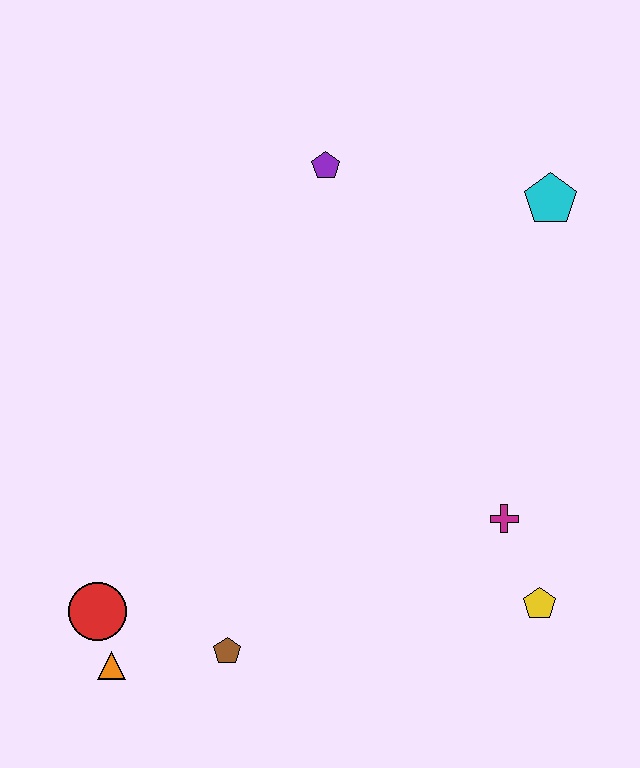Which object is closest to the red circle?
The orange triangle is closest to the red circle.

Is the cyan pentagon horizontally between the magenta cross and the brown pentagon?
No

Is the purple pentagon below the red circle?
No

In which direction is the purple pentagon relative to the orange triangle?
The purple pentagon is above the orange triangle.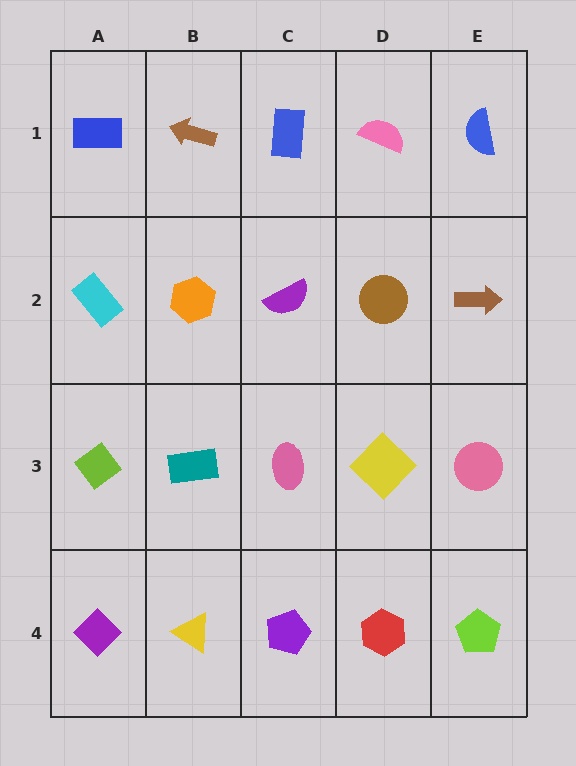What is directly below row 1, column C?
A purple semicircle.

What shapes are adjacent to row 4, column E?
A pink circle (row 3, column E), a red hexagon (row 4, column D).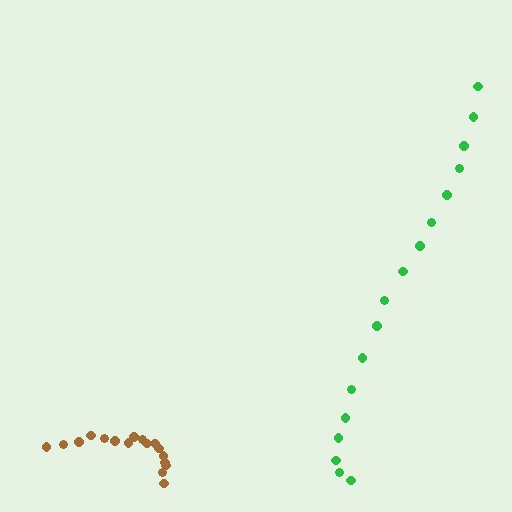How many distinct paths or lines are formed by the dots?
There are 2 distinct paths.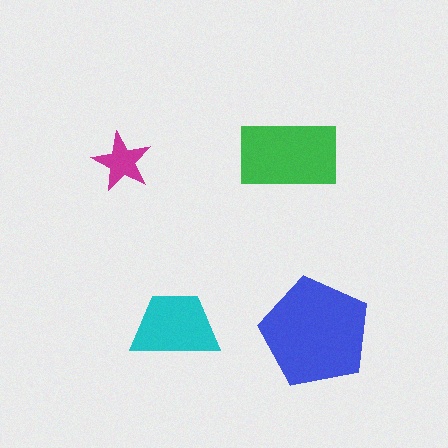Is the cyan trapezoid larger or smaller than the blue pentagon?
Smaller.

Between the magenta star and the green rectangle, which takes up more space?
The green rectangle.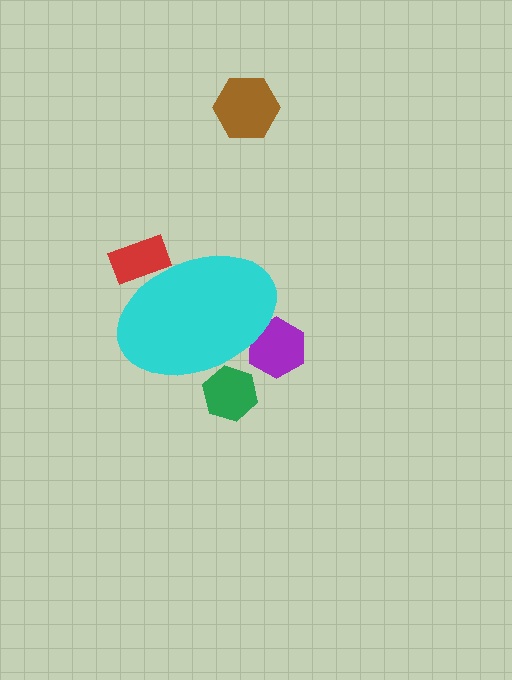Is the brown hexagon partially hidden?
No, the brown hexagon is fully visible.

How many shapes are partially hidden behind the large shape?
3 shapes are partially hidden.